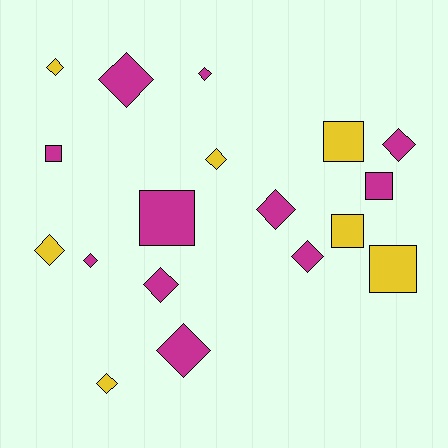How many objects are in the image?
There are 18 objects.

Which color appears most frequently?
Magenta, with 11 objects.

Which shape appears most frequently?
Diamond, with 12 objects.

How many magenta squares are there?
There are 3 magenta squares.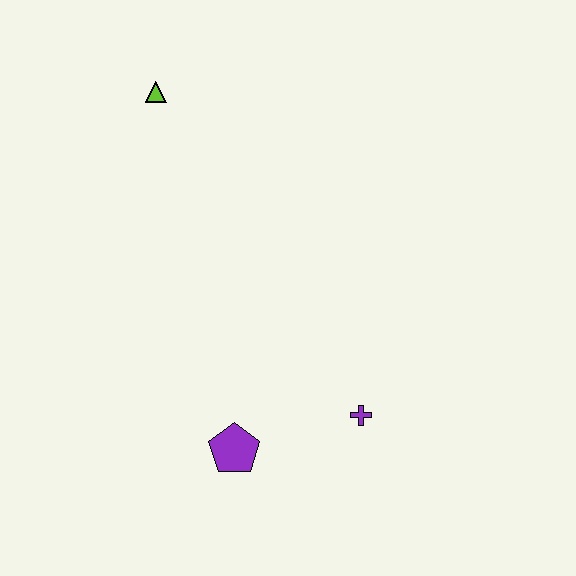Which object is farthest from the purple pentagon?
The lime triangle is farthest from the purple pentagon.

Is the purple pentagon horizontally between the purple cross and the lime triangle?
Yes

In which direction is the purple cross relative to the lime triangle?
The purple cross is below the lime triangle.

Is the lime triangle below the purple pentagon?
No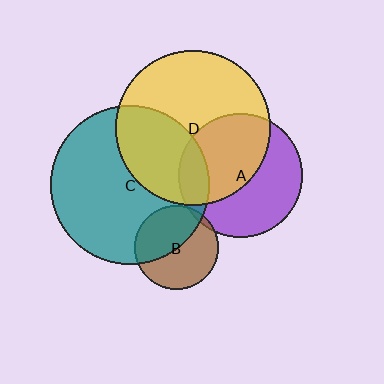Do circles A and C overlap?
Yes.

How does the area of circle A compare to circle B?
Approximately 2.2 times.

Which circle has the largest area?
Circle C (teal).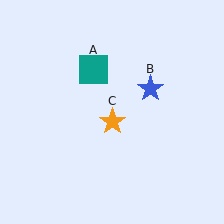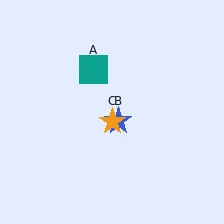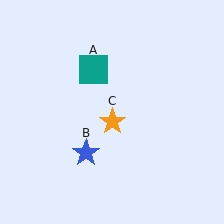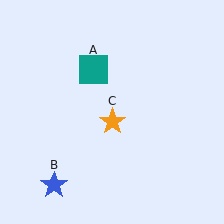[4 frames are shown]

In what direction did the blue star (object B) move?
The blue star (object B) moved down and to the left.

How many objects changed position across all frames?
1 object changed position: blue star (object B).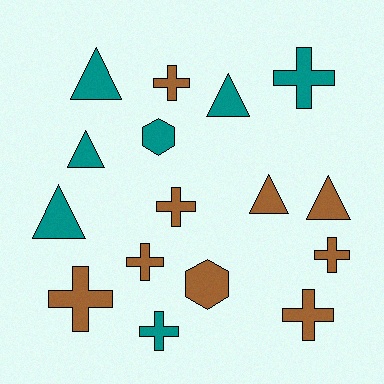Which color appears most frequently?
Brown, with 9 objects.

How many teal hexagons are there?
There is 1 teal hexagon.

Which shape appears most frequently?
Cross, with 8 objects.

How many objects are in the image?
There are 16 objects.